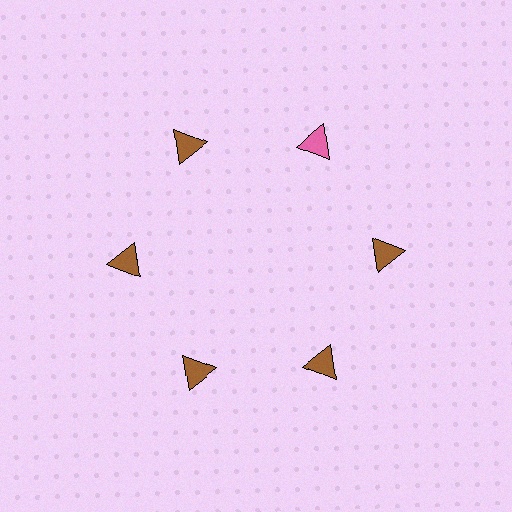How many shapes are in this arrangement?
There are 6 shapes arranged in a ring pattern.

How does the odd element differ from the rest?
It has a different color: pink instead of brown.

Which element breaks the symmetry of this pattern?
The pink triangle at roughly the 1 o'clock position breaks the symmetry. All other shapes are brown triangles.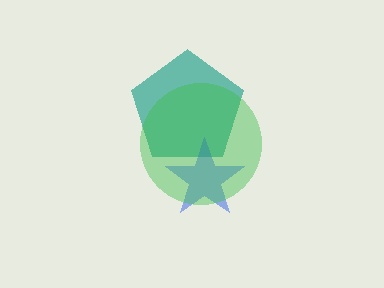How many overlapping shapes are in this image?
There are 3 overlapping shapes in the image.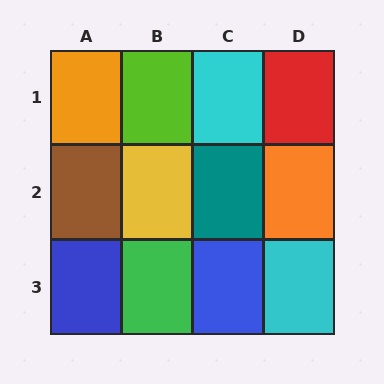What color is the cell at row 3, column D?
Cyan.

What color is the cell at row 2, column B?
Yellow.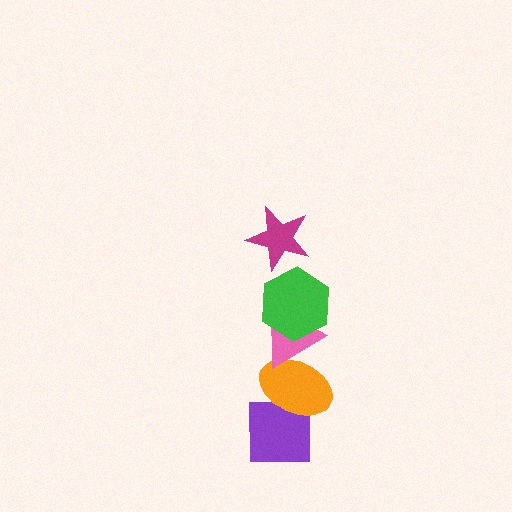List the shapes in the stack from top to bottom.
From top to bottom: the magenta star, the green hexagon, the pink triangle, the orange ellipse, the purple square.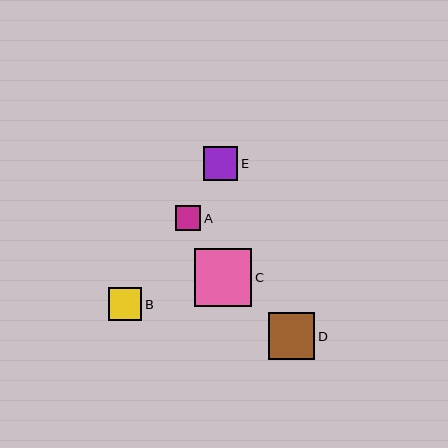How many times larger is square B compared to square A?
Square B is approximately 1.3 times the size of square A.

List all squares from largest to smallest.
From largest to smallest: C, D, E, B, A.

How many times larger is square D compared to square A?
Square D is approximately 1.8 times the size of square A.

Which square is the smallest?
Square A is the smallest with a size of approximately 26 pixels.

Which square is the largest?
Square C is the largest with a size of approximately 57 pixels.